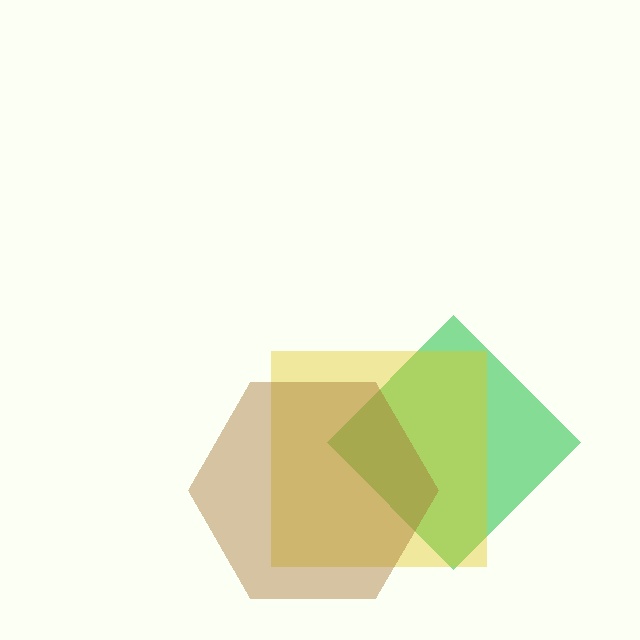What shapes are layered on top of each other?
The layered shapes are: a green diamond, a yellow square, a brown hexagon.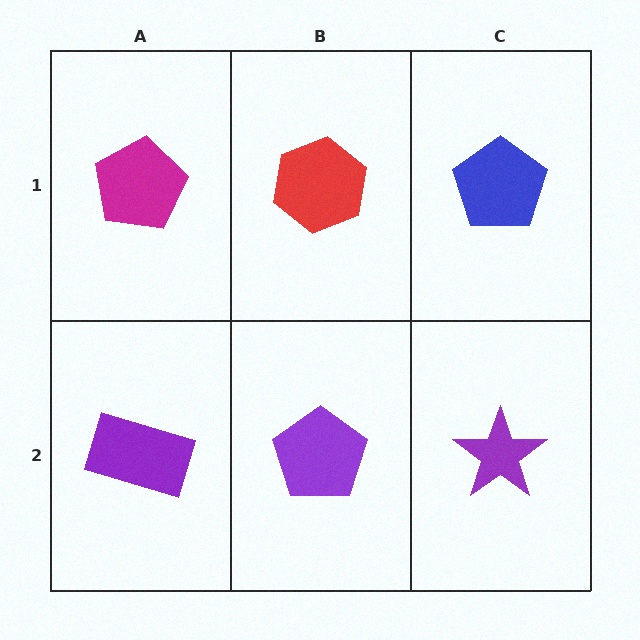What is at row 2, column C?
A purple star.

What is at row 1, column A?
A magenta pentagon.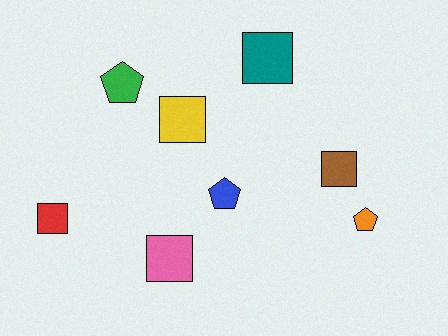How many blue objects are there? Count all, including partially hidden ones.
There is 1 blue object.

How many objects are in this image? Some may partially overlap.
There are 8 objects.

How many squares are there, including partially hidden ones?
There are 5 squares.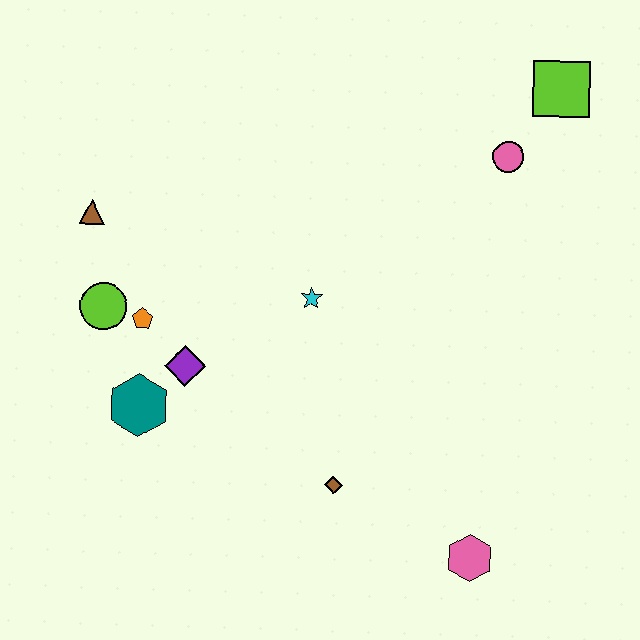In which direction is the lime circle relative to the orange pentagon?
The lime circle is to the left of the orange pentagon.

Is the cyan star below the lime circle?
No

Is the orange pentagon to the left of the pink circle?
Yes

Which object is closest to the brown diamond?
The pink hexagon is closest to the brown diamond.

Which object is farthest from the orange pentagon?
The lime square is farthest from the orange pentagon.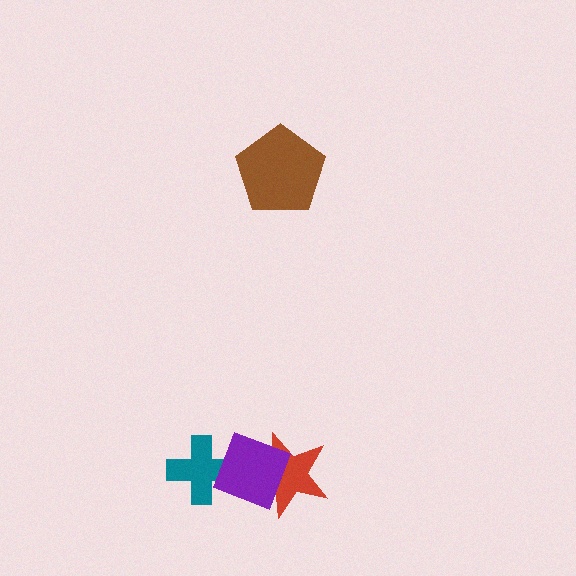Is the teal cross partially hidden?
Yes, it is partially covered by another shape.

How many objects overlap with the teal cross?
1 object overlaps with the teal cross.